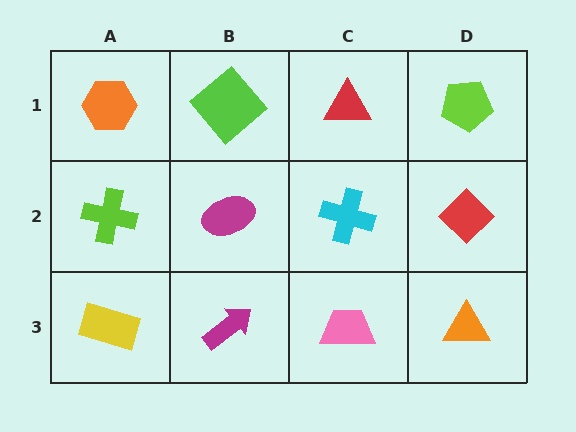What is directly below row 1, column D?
A red diamond.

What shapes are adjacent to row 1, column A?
A lime cross (row 2, column A), a lime diamond (row 1, column B).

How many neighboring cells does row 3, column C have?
3.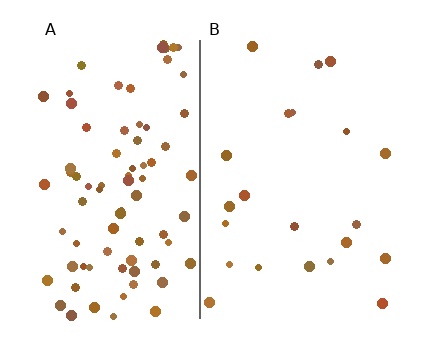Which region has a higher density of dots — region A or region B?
A (the left).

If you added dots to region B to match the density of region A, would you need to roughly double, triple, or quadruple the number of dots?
Approximately quadruple.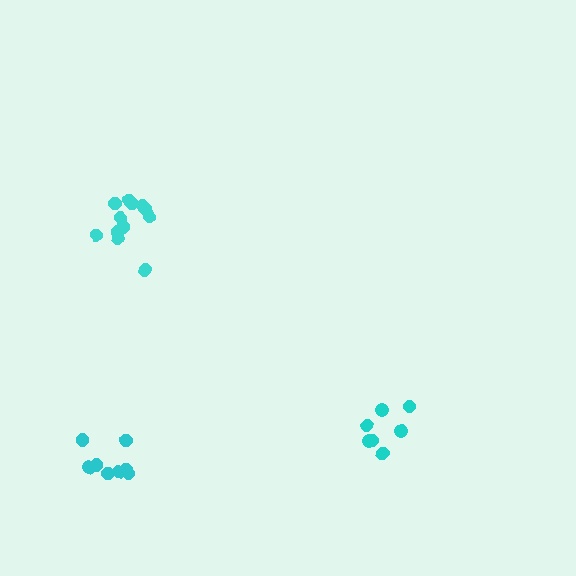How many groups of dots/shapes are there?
There are 3 groups.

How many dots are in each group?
Group 1: 8 dots, Group 2: 12 dots, Group 3: 7 dots (27 total).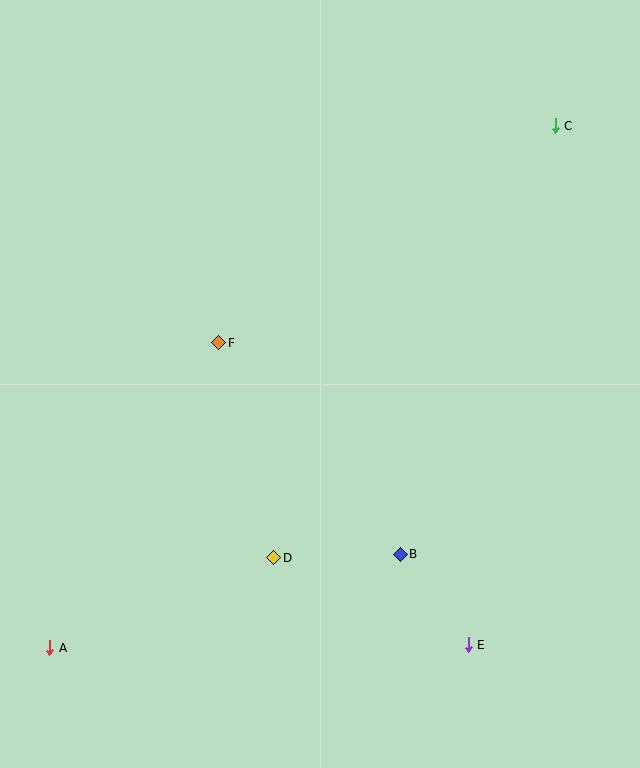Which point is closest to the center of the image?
Point F at (219, 343) is closest to the center.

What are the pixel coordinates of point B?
Point B is at (400, 554).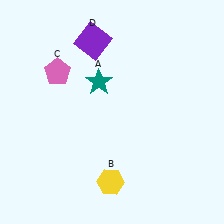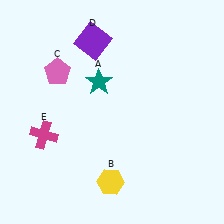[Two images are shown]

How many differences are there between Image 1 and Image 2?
There is 1 difference between the two images.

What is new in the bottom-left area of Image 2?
A magenta cross (E) was added in the bottom-left area of Image 2.